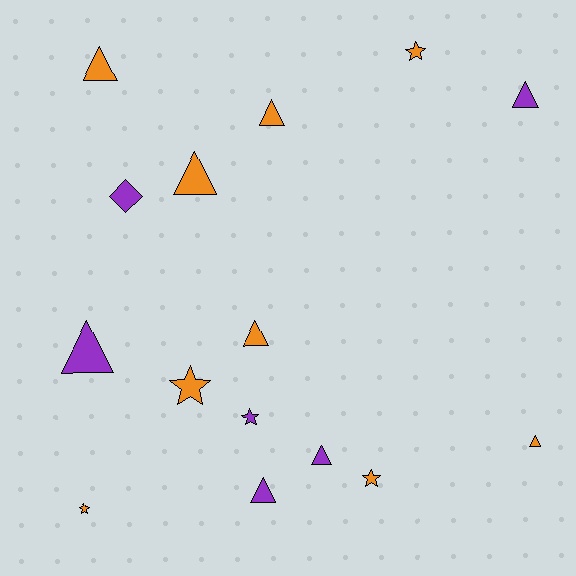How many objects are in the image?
There are 15 objects.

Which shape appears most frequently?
Triangle, with 9 objects.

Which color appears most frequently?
Orange, with 9 objects.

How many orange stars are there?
There are 4 orange stars.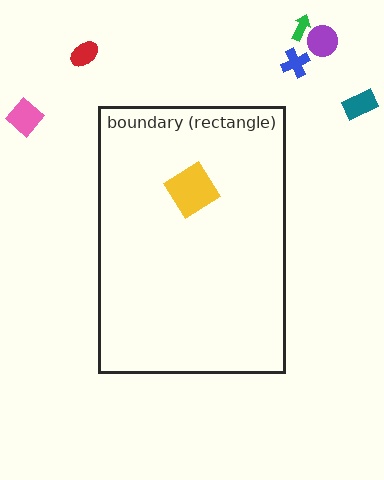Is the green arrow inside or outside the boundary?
Outside.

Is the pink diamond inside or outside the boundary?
Outside.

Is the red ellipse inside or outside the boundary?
Outside.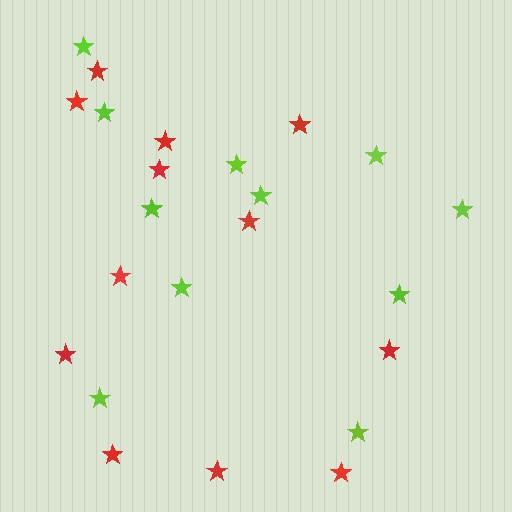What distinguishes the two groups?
There are 2 groups: one group of red stars (12) and one group of lime stars (11).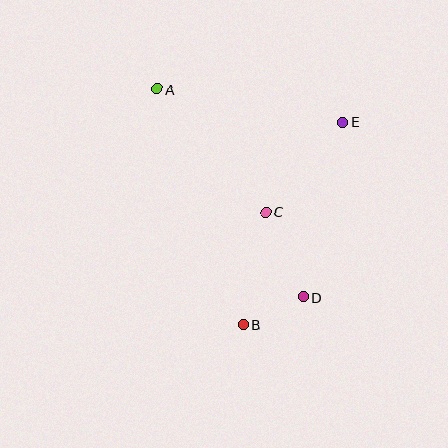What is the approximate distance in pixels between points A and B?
The distance between A and B is approximately 251 pixels.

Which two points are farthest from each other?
Points A and D are farthest from each other.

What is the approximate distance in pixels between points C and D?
The distance between C and D is approximately 93 pixels.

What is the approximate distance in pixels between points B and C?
The distance between B and C is approximately 115 pixels.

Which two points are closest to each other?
Points B and D are closest to each other.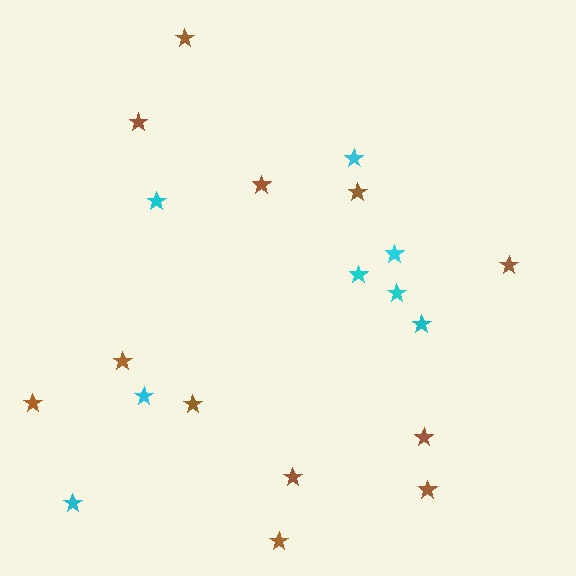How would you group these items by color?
There are 2 groups: one group of cyan stars (8) and one group of brown stars (12).